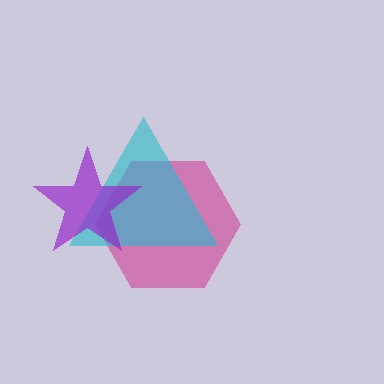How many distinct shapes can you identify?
There are 3 distinct shapes: a magenta hexagon, a cyan triangle, a purple star.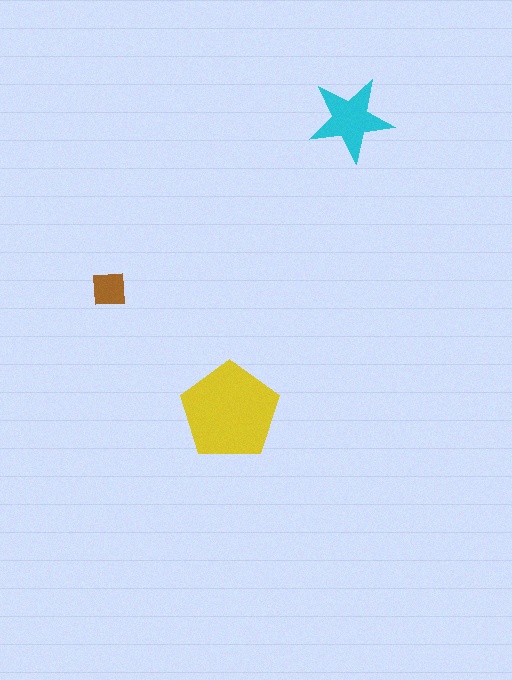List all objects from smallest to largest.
The brown square, the cyan star, the yellow pentagon.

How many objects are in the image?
There are 3 objects in the image.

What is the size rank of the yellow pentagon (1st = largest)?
1st.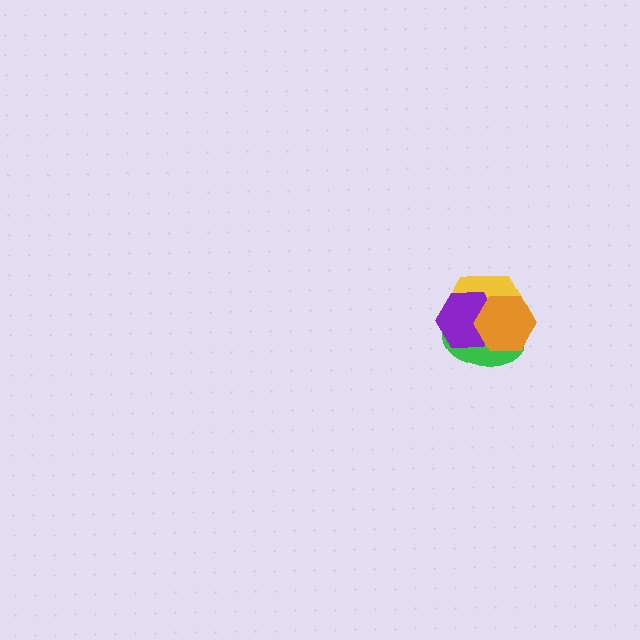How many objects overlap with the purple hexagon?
3 objects overlap with the purple hexagon.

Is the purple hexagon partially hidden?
Yes, it is partially covered by another shape.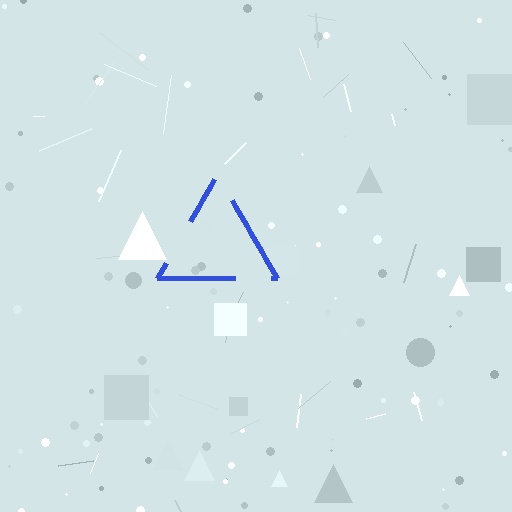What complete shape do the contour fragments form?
The contour fragments form a triangle.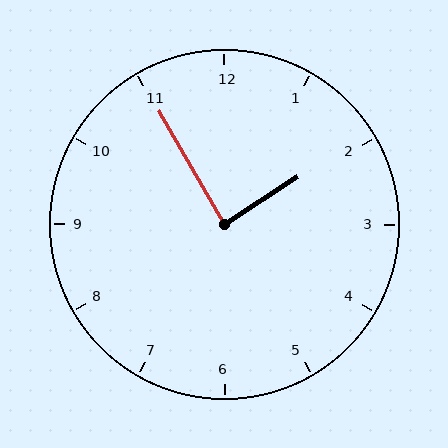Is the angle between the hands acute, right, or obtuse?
It is right.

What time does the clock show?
1:55.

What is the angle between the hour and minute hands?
Approximately 88 degrees.